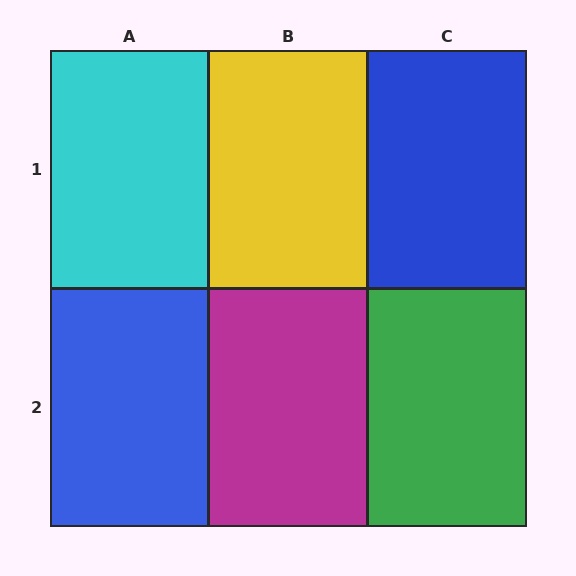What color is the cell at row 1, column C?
Blue.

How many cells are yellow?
1 cell is yellow.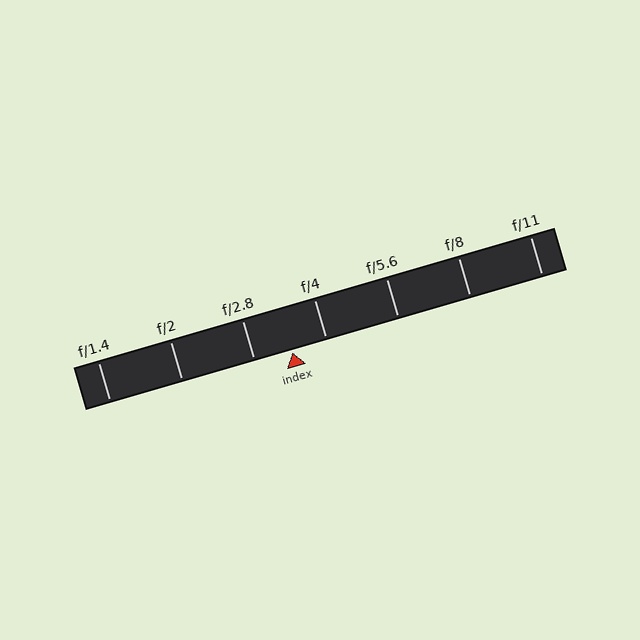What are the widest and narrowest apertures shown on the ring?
The widest aperture shown is f/1.4 and the narrowest is f/11.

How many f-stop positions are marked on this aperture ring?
There are 7 f-stop positions marked.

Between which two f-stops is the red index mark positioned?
The index mark is between f/2.8 and f/4.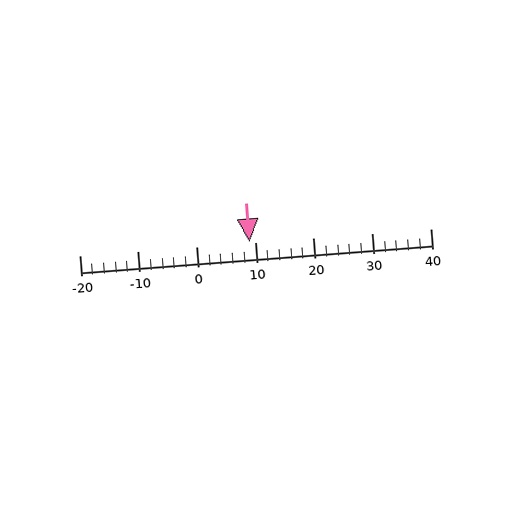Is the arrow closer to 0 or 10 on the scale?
The arrow is closer to 10.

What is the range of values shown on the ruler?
The ruler shows values from -20 to 40.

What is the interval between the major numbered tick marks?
The major tick marks are spaced 10 units apart.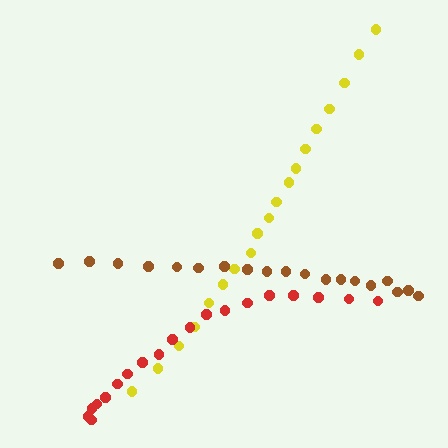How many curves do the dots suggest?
There are 3 distinct paths.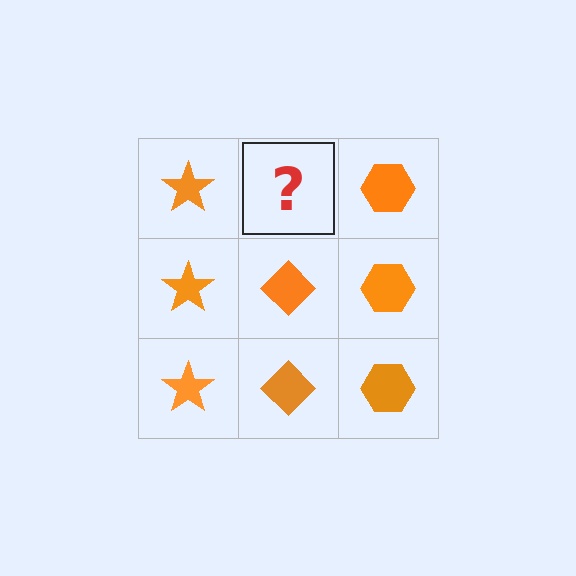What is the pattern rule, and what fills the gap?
The rule is that each column has a consistent shape. The gap should be filled with an orange diamond.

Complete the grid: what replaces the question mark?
The question mark should be replaced with an orange diamond.